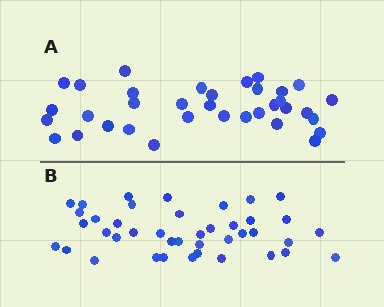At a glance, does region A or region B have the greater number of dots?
Region B (the bottom region) has more dots.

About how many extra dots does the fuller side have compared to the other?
Region B has about 6 more dots than region A.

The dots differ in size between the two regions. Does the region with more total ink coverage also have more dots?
No. Region A has more total ink coverage because its dots are larger, but region B actually contains more individual dots. Total area can be misleading — the number of items is what matters here.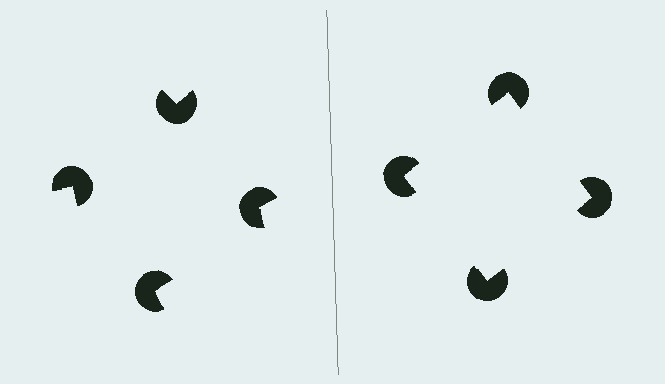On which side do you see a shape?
An illusory square appears on the right side. On the left side the wedge cuts are rotated, so no coherent shape forms.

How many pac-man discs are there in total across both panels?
8 — 4 on each side.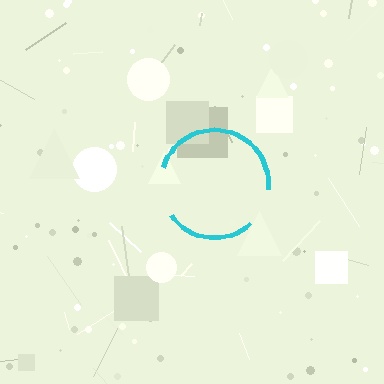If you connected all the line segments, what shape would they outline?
They would outline a circle.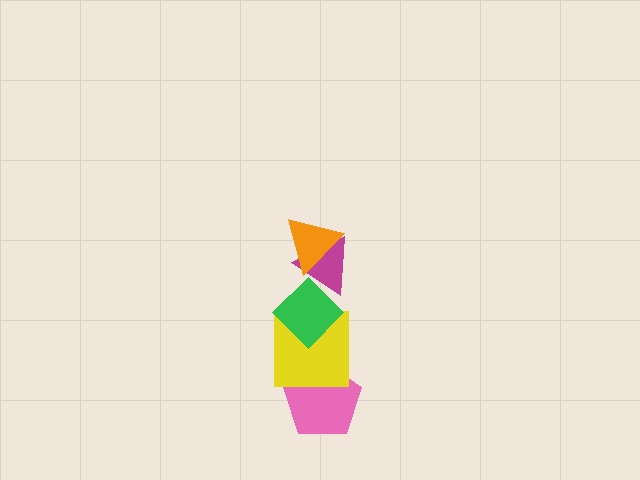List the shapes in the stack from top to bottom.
From top to bottom: the orange triangle, the magenta triangle, the green diamond, the yellow square, the pink pentagon.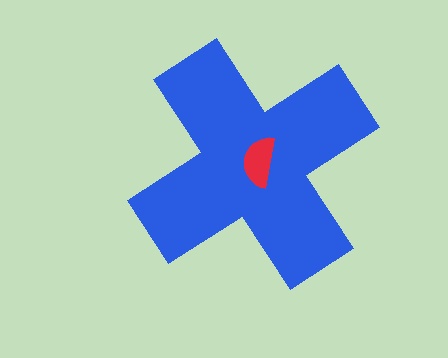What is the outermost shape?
The blue cross.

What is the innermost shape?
The red semicircle.